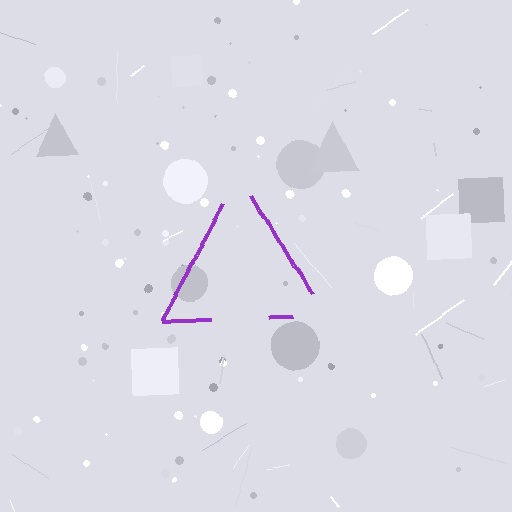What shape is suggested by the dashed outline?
The dashed outline suggests a triangle.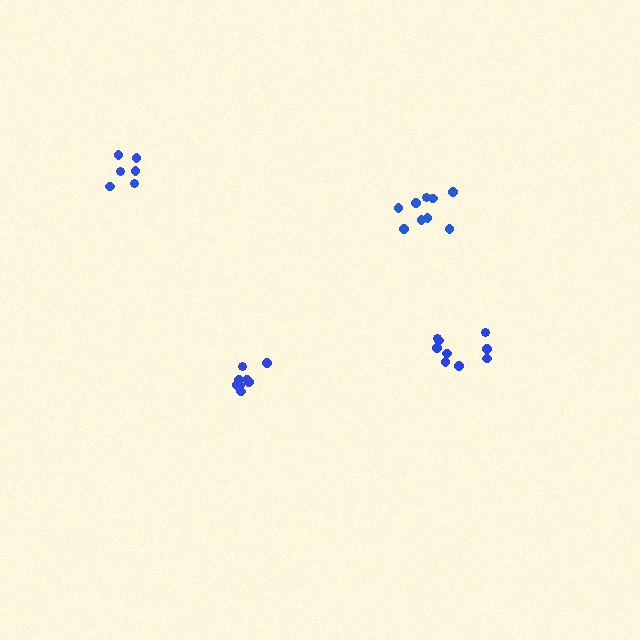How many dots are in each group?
Group 1: 9 dots, Group 2: 9 dots, Group 3: 8 dots, Group 4: 6 dots (32 total).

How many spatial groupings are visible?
There are 4 spatial groupings.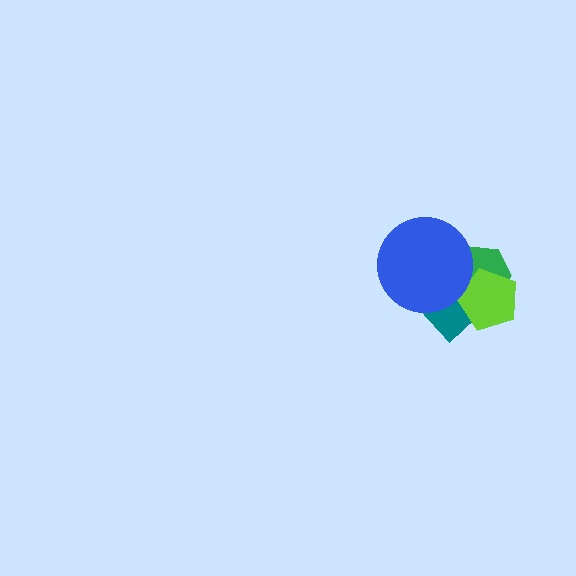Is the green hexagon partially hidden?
Yes, it is partially covered by another shape.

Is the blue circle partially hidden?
No, no other shape covers it.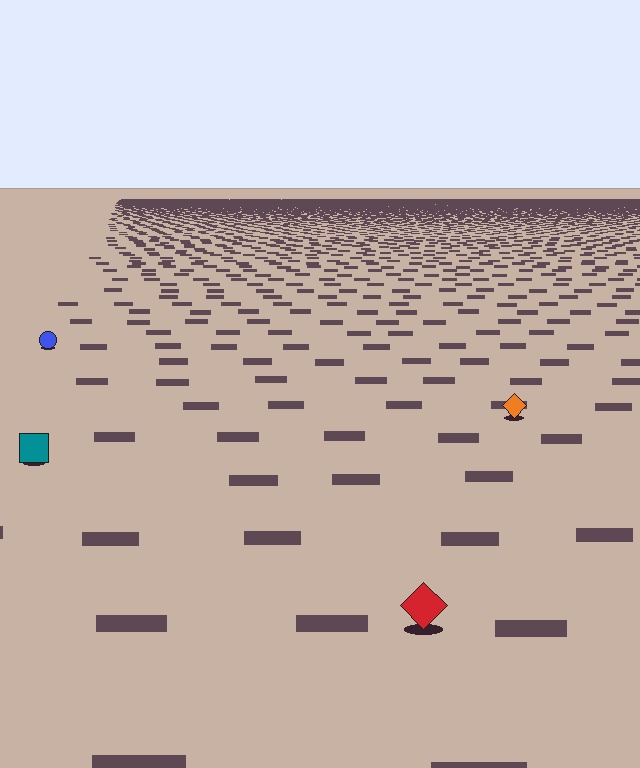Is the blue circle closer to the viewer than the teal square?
No. The teal square is closer — you can tell from the texture gradient: the ground texture is coarser near it.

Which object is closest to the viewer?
The red diamond is closest. The texture marks near it are larger and more spread out.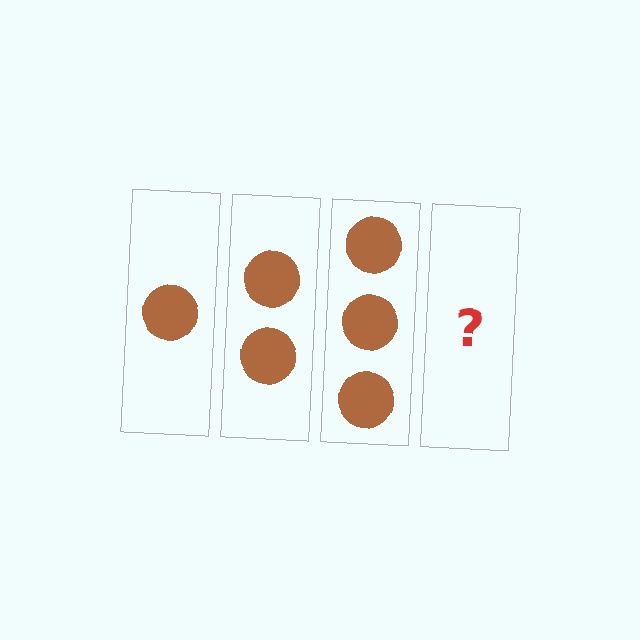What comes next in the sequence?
The next element should be 4 circles.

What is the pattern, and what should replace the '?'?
The pattern is that each step adds one more circle. The '?' should be 4 circles.